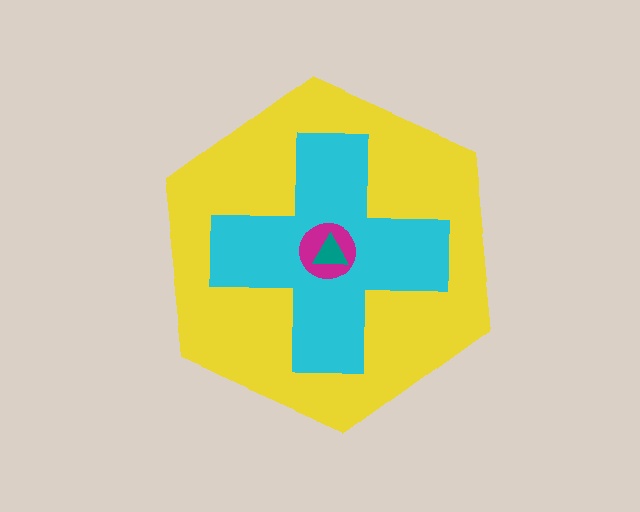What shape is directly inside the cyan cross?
The magenta circle.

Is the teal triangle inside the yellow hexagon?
Yes.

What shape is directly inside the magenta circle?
The teal triangle.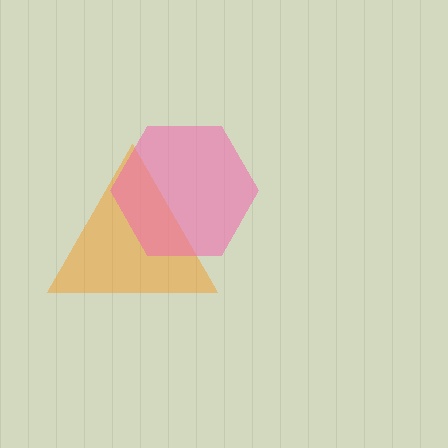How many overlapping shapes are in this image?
There are 2 overlapping shapes in the image.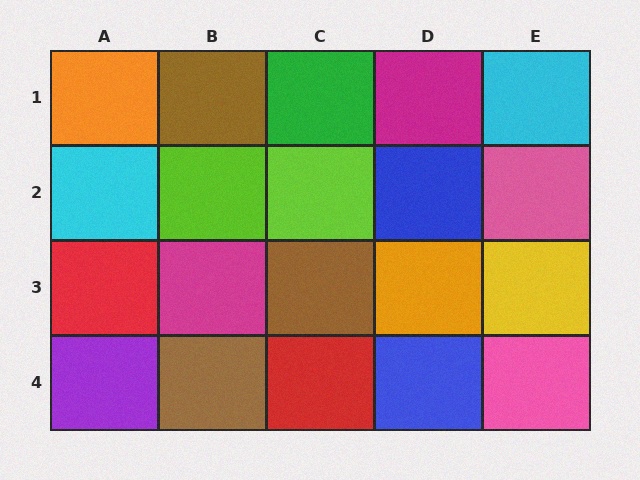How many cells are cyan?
2 cells are cyan.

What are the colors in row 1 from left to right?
Orange, brown, green, magenta, cyan.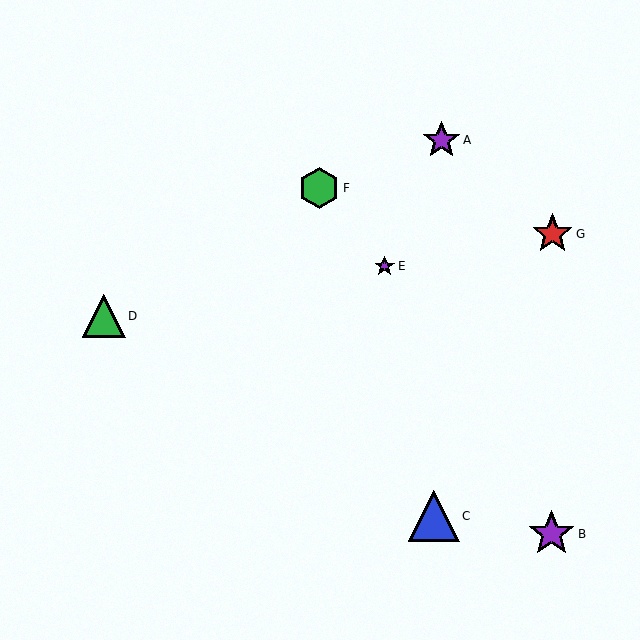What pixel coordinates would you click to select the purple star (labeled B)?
Click at (552, 534) to select the purple star B.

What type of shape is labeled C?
Shape C is a blue triangle.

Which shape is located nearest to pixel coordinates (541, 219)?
The red star (labeled G) at (553, 234) is nearest to that location.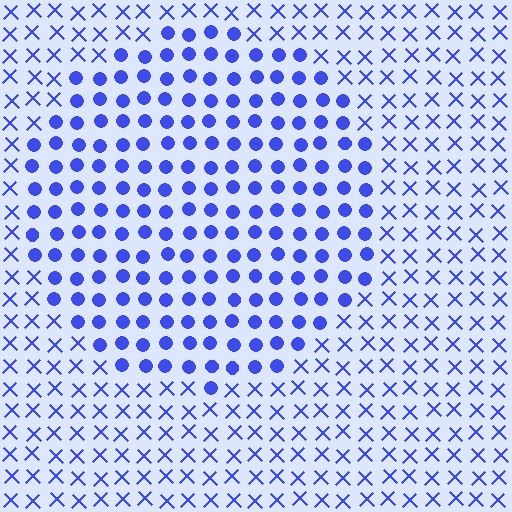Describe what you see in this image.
The image is filled with small blue elements arranged in a uniform grid. A circle-shaped region contains circles, while the surrounding area contains X marks. The boundary is defined purely by the change in element shape.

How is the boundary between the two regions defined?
The boundary is defined by a change in element shape: circles inside vs. X marks outside. All elements share the same color and spacing.